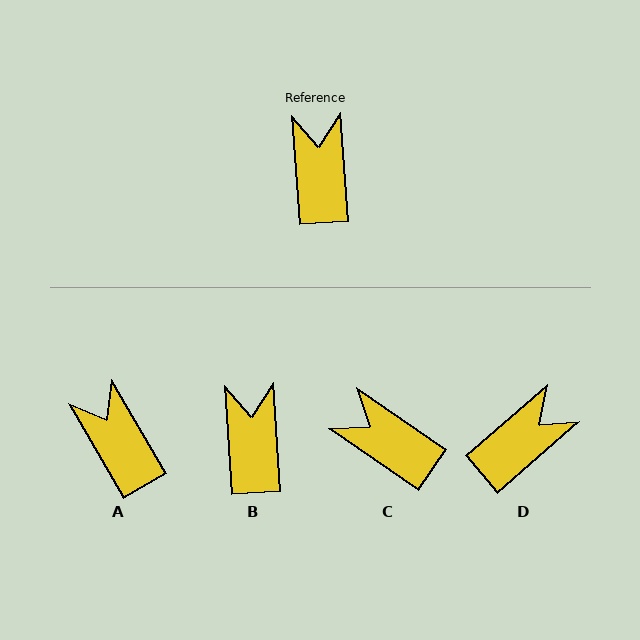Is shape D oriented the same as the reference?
No, it is off by about 53 degrees.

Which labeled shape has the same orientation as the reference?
B.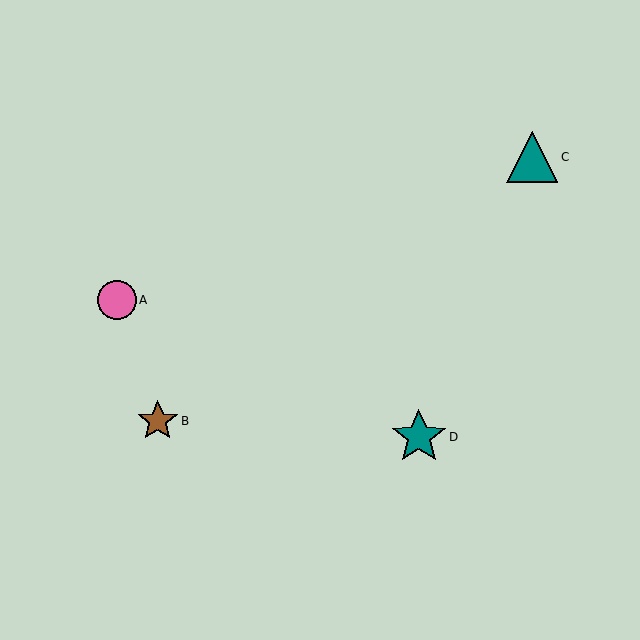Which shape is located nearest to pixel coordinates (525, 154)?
The teal triangle (labeled C) at (532, 157) is nearest to that location.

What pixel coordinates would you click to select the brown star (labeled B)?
Click at (158, 421) to select the brown star B.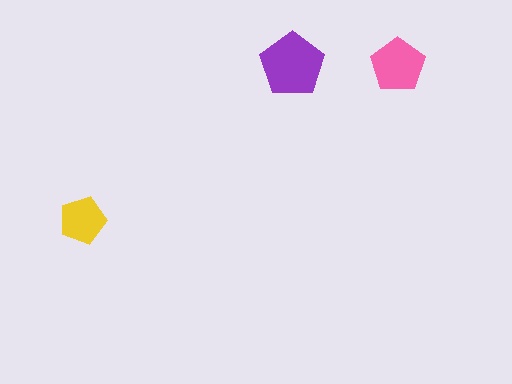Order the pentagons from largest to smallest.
the purple one, the pink one, the yellow one.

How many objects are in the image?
There are 3 objects in the image.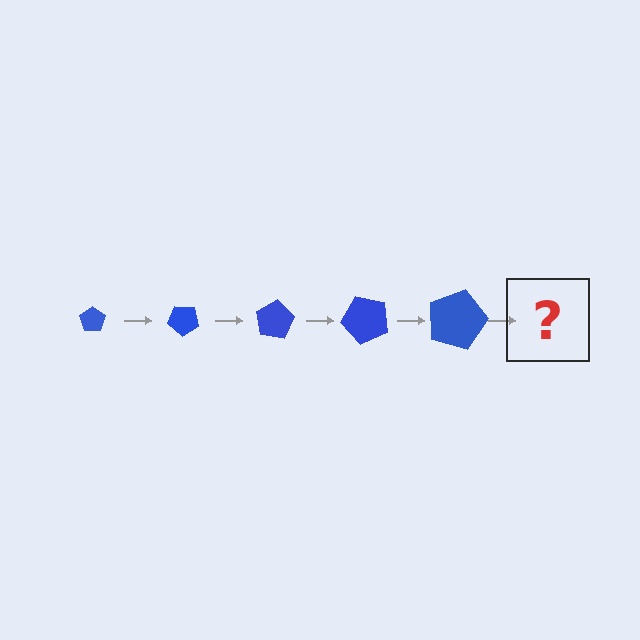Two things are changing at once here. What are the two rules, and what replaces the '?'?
The two rules are that the pentagon grows larger each step and it rotates 40 degrees each step. The '?' should be a pentagon, larger than the previous one and rotated 200 degrees from the start.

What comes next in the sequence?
The next element should be a pentagon, larger than the previous one and rotated 200 degrees from the start.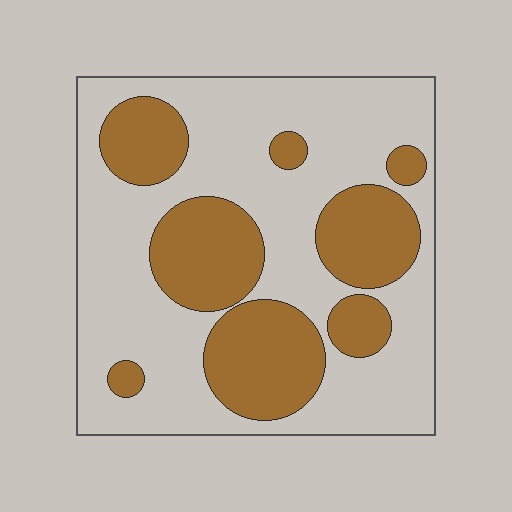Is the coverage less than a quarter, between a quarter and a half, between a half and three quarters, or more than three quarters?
Between a quarter and a half.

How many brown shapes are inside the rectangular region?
8.